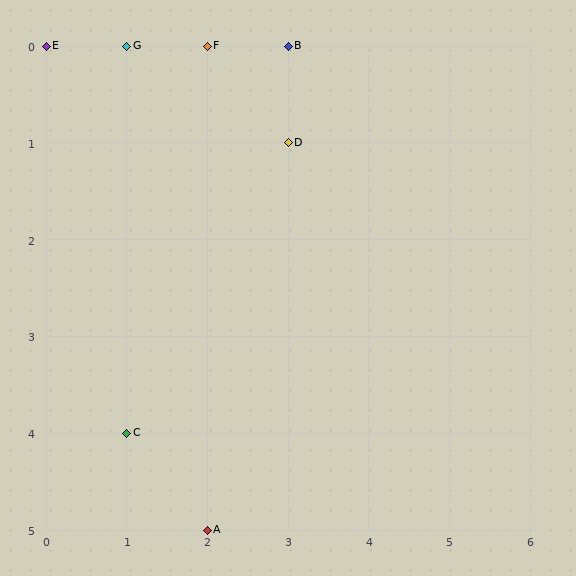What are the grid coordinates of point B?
Point B is at grid coordinates (3, 0).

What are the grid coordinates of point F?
Point F is at grid coordinates (2, 0).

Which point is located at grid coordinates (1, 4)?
Point C is at (1, 4).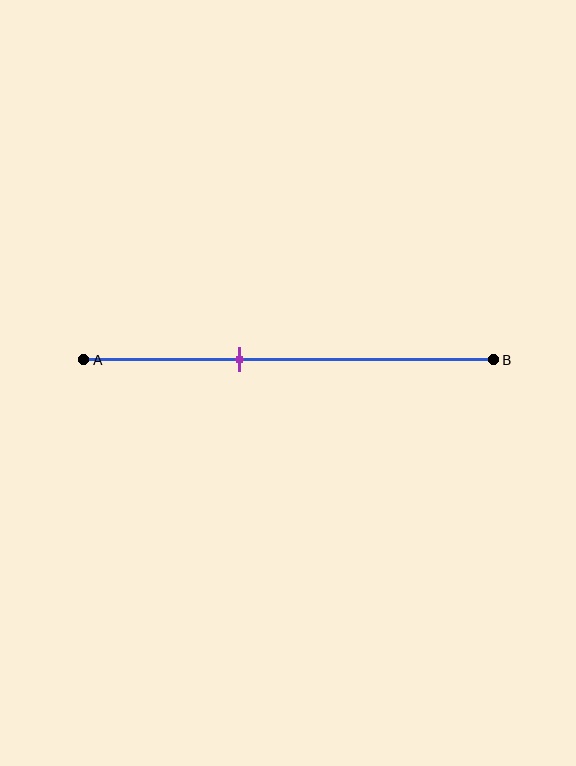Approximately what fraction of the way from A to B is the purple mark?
The purple mark is approximately 40% of the way from A to B.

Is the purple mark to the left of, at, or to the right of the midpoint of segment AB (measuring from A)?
The purple mark is to the left of the midpoint of segment AB.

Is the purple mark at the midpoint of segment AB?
No, the mark is at about 40% from A, not at the 50% midpoint.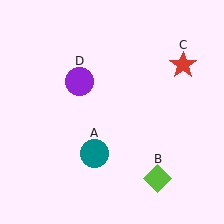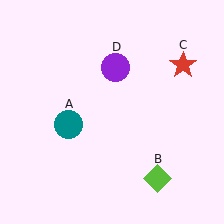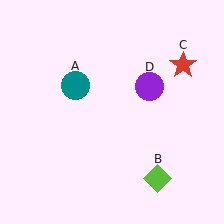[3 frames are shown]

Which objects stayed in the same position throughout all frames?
Lime diamond (object B) and red star (object C) remained stationary.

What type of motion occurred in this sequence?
The teal circle (object A), purple circle (object D) rotated clockwise around the center of the scene.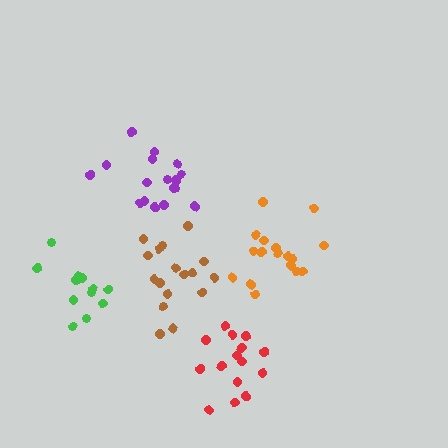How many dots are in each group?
Group 1: 17 dots, Group 2: 17 dots, Group 3: 15 dots, Group 4: 17 dots, Group 5: 12 dots (78 total).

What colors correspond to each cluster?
The clusters are colored: brown, purple, red, orange, green.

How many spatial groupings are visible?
There are 5 spatial groupings.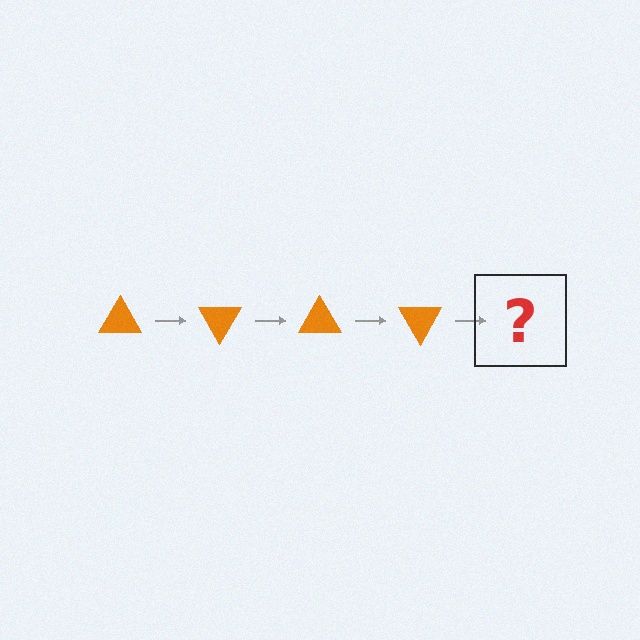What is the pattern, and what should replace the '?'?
The pattern is that the triangle rotates 60 degrees each step. The '?' should be an orange triangle rotated 240 degrees.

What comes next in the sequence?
The next element should be an orange triangle rotated 240 degrees.